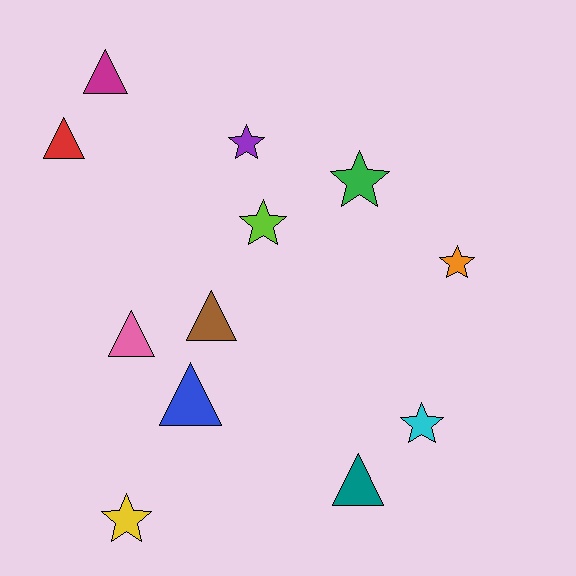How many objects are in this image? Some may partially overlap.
There are 12 objects.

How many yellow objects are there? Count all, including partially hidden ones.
There is 1 yellow object.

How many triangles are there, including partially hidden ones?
There are 6 triangles.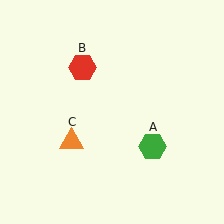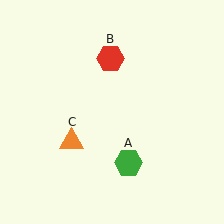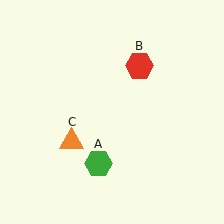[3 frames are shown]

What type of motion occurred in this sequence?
The green hexagon (object A), red hexagon (object B) rotated clockwise around the center of the scene.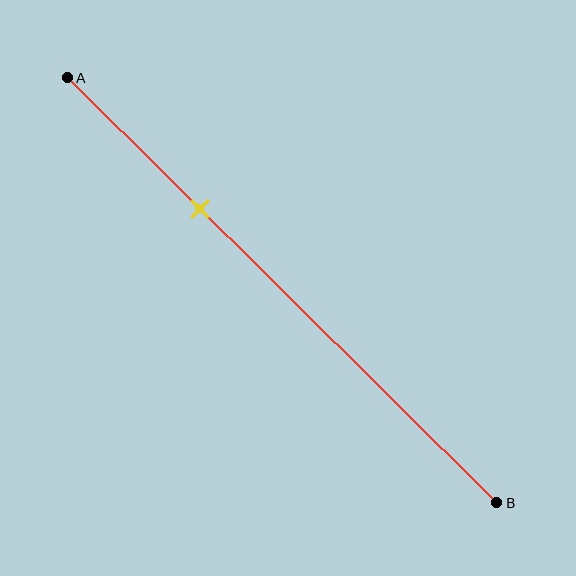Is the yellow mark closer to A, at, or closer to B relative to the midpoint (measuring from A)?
The yellow mark is closer to point A than the midpoint of segment AB.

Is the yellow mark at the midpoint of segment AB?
No, the mark is at about 30% from A, not at the 50% midpoint.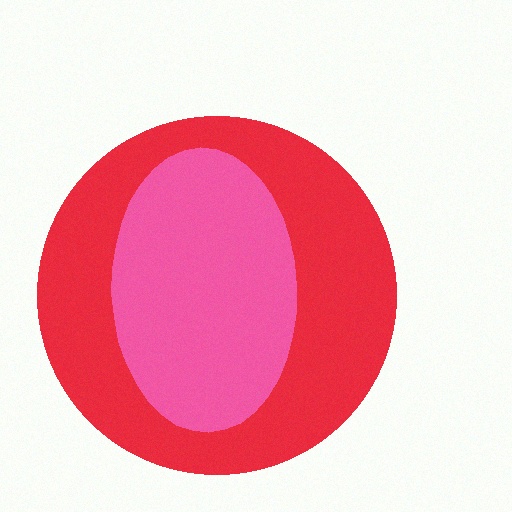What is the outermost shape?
The red circle.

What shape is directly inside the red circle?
The pink ellipse.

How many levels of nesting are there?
2.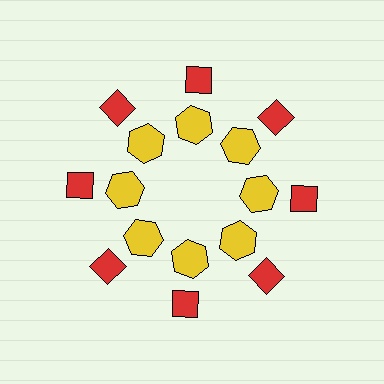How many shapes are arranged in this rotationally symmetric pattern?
There are 16 shapes, arranged in 8 groups of 2.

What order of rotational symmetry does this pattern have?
This pattern has 8-fold rotational symmetry.